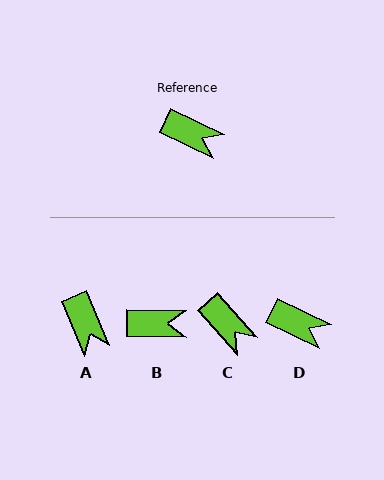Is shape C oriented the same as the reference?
No, it is off by about 23 degrees.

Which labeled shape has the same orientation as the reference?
D.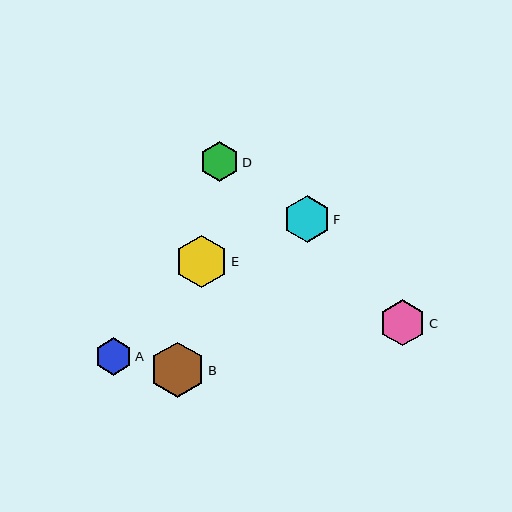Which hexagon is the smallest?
Hexagon A is the smallest with a size of approximately 38 pixels.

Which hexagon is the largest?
Hexagon B is the largest with a size of approximately 55 pixels.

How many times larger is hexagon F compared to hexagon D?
Hexagon F is approximately 1.2 times the size of hexagon D.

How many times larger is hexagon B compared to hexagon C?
Hexagon B is approximately 1.2 times the size of hexagon C.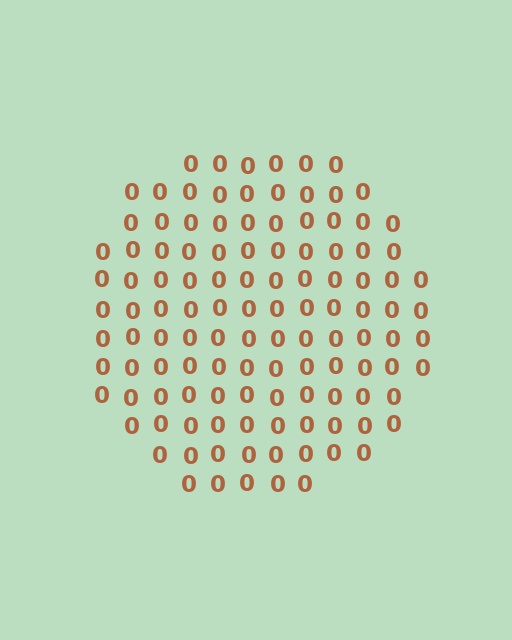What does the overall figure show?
The overall figure shows a circle.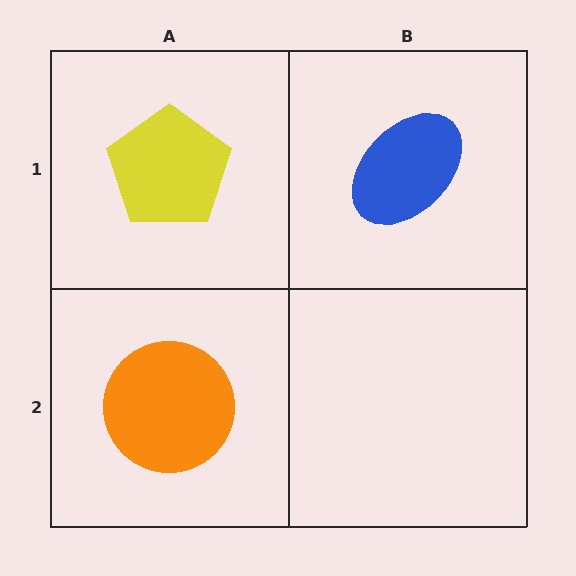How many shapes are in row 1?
2 shapes.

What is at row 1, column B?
A blue ellipse.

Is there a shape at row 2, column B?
No, that cell is empty.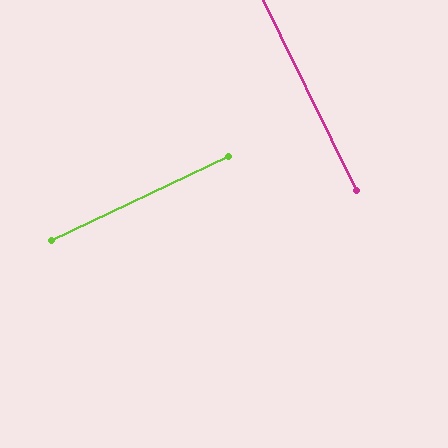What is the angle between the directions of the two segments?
Approximately 89 degrees.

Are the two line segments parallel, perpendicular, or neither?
Perpendicular — they meet at approximately 89°.